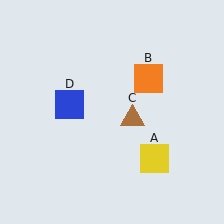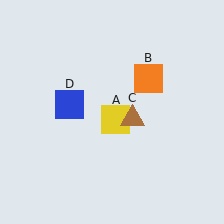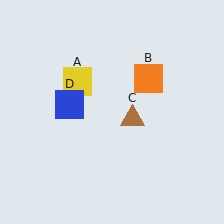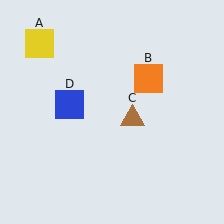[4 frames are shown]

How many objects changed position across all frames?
1 object changed position: yellow square (object A).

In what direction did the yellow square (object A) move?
The yellow square (object A) moved up and to the left.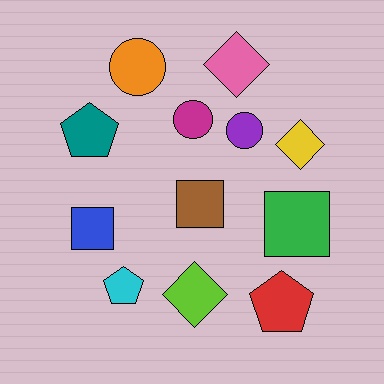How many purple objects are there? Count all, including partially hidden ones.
There is 1 purple object.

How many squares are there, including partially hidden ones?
There are 3 squares.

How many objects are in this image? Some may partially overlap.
There are 12 objects.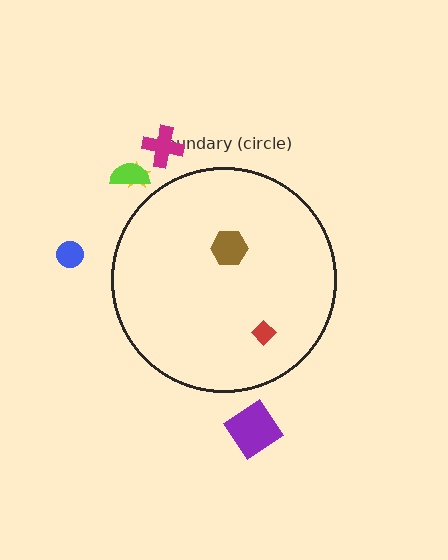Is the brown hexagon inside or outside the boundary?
Inside.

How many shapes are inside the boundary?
2 inside, 5 outside.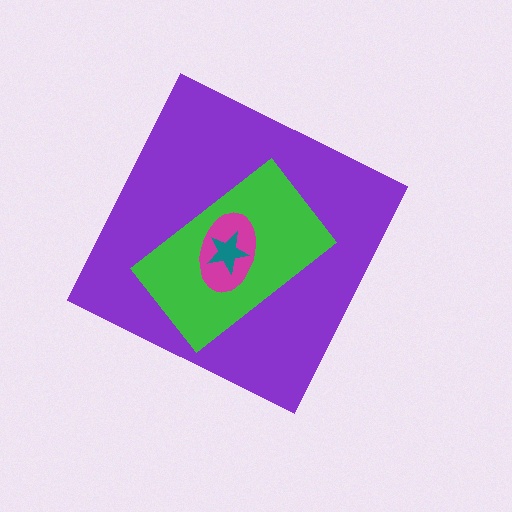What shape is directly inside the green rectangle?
The magenta ellipse.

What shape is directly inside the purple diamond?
The green rectangle.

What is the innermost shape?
The teal star.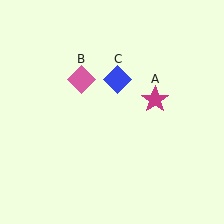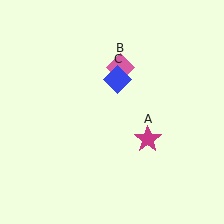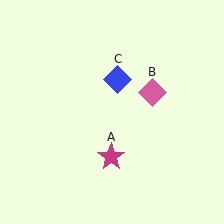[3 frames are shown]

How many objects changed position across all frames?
2 objects changed position: magenta star (object A), pink diamond (object B).